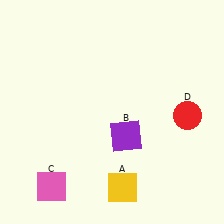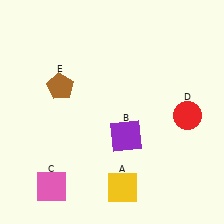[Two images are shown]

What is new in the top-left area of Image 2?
A brown pentagon (E) was added in the top-left area of Image 2.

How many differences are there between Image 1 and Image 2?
There is 1 difference between the two images.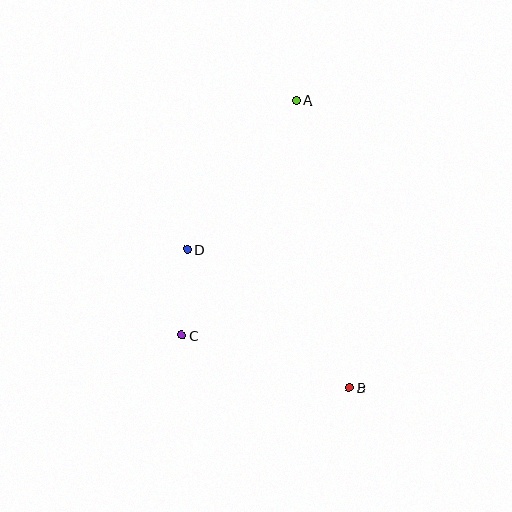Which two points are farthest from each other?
Points A and B are farthest from each other.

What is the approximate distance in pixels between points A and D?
The distance between A and D is approximately 184 pixels.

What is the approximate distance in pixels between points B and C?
The distance between B and C is approximately 176 pixels.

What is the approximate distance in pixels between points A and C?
The distance between A and C is approximately 261 pixels.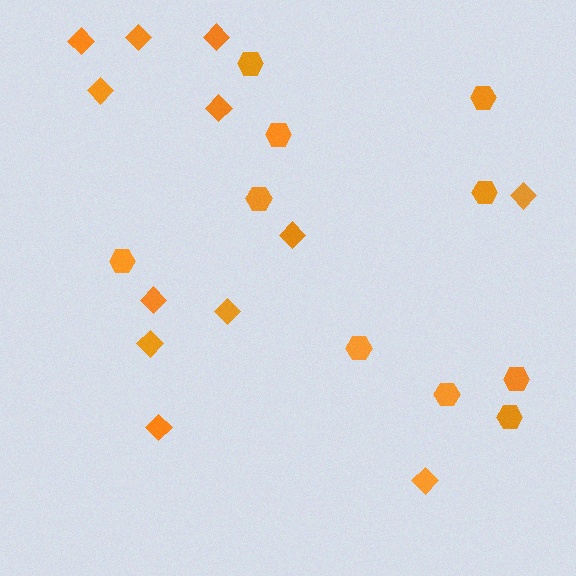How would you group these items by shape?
There are 2 groups: one group of diamonds (12) and one group of hexagons (10).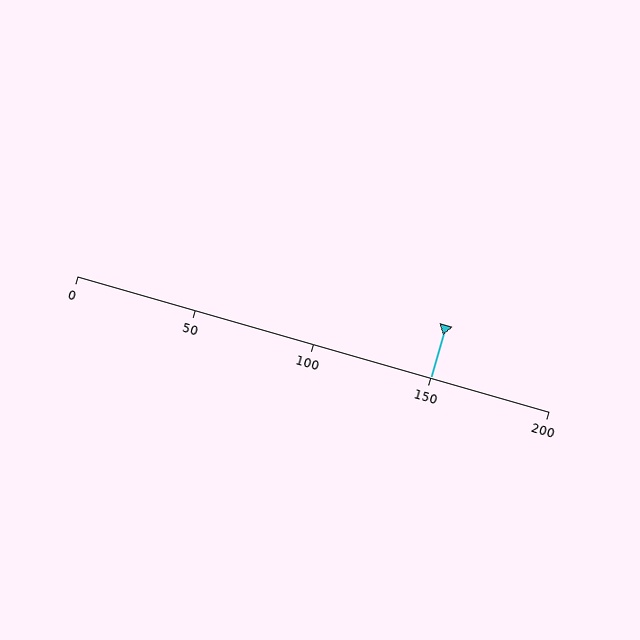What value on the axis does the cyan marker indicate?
The marker indicates approximately 150.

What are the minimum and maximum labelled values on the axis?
The axis runs from 0 to 200.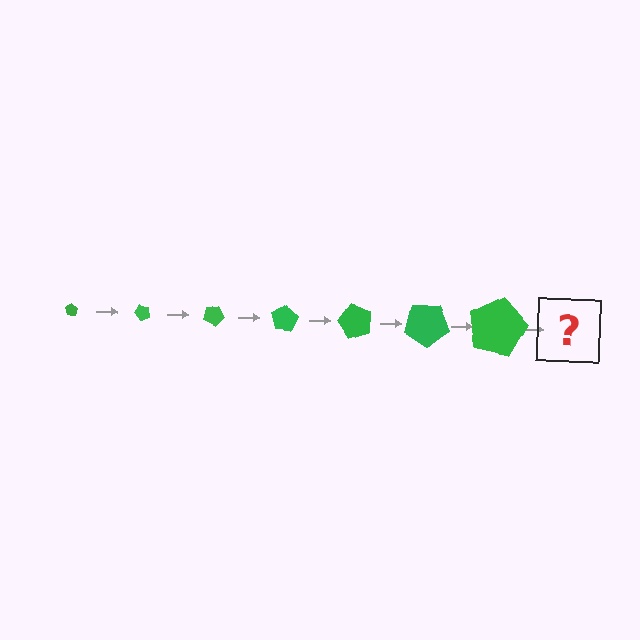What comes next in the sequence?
The next element should be a pentagon, larger than the previous one and rotated 350 degrees from the start.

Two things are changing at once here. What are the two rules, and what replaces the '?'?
The two rules are that the pentagon grows larger each step and it rotates 50 degrees each step. The '?' should be a pentagon, larger than the previous one and rotated 350 degrees from the start.